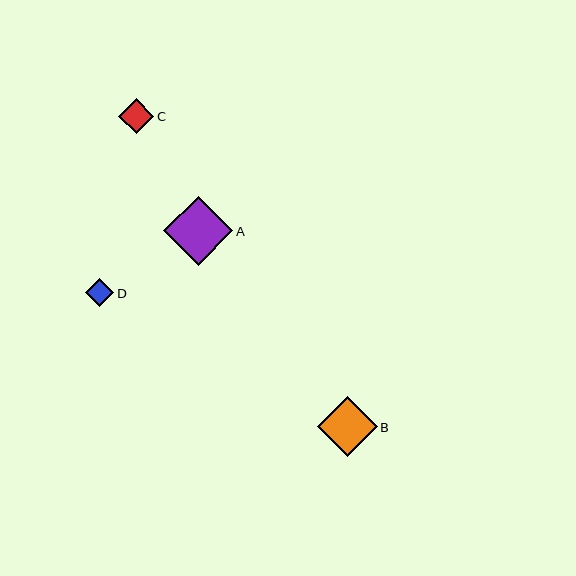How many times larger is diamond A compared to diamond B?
Diamond A is approximately 1.2 times the size of diamond B.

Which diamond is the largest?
Diamond A is the largest with a size of approximately 70 pixels.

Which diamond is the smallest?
Diamond D is the smallest with a size of approximately 28 pixels.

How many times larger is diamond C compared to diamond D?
Diamond C is approximately 1.3 times the size of diamond D.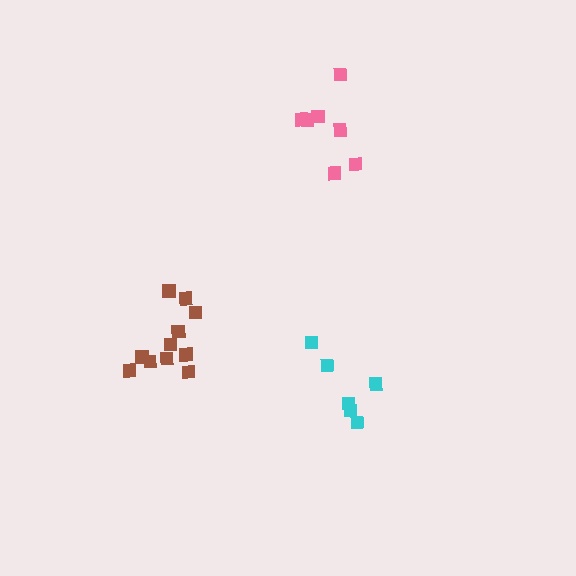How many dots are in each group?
Group 1: 6 dots, Group 2: 7 dots, Group 3: 11 dots (24 total).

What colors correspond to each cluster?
The clusters are colored: cyan, pink, brown.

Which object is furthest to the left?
The brown cluster is leftmost.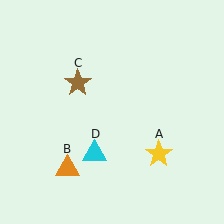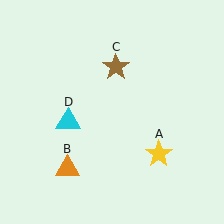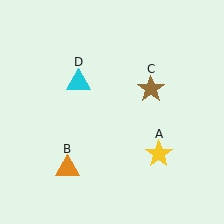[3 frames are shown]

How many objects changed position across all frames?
2 objects changed position: brown star (object C), cyan triangle (object D).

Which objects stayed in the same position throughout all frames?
Yellow star (object A) and orange triangle (object B) remained stationary.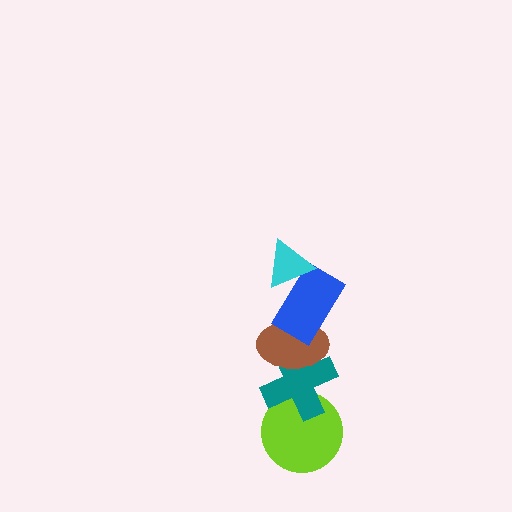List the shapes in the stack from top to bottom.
From top to bottom: the cyan triangle, the blue rectangle, the brown ellipse, the teal cross, the lime circle.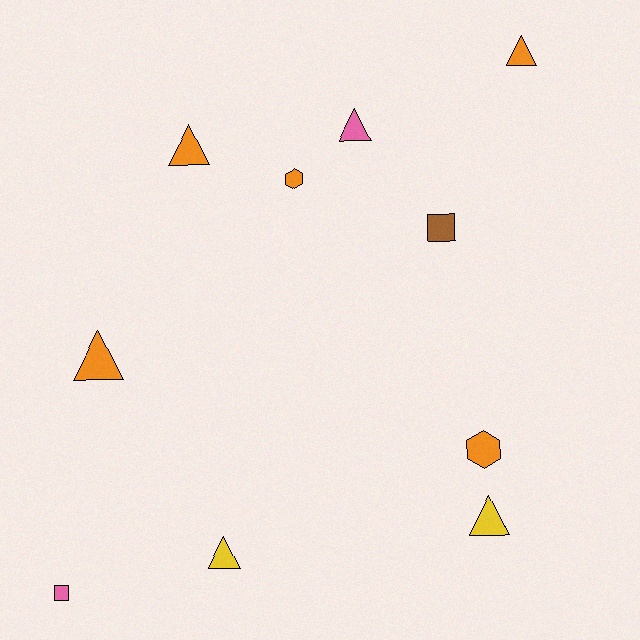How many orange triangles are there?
There are 3 orange triangles.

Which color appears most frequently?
Orange, with 5 objects.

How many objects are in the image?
There are 10 objects.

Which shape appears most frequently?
Triangle, with 6 objects.